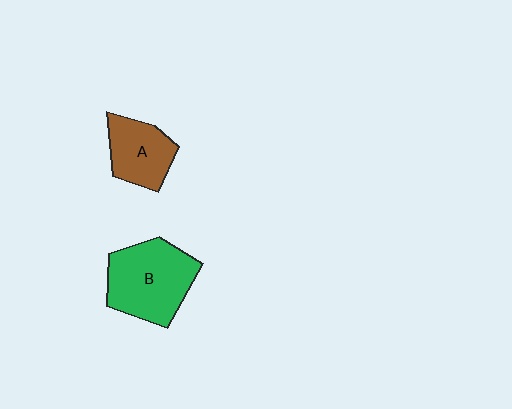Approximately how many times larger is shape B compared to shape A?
Approximately 1.6 times.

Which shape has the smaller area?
Shape A (brown).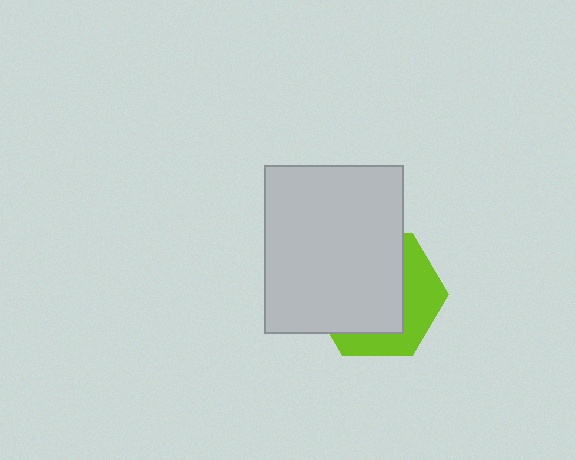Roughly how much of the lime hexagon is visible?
A small part of it is visible (roughly 37%).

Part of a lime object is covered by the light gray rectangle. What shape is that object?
It is a hexagon.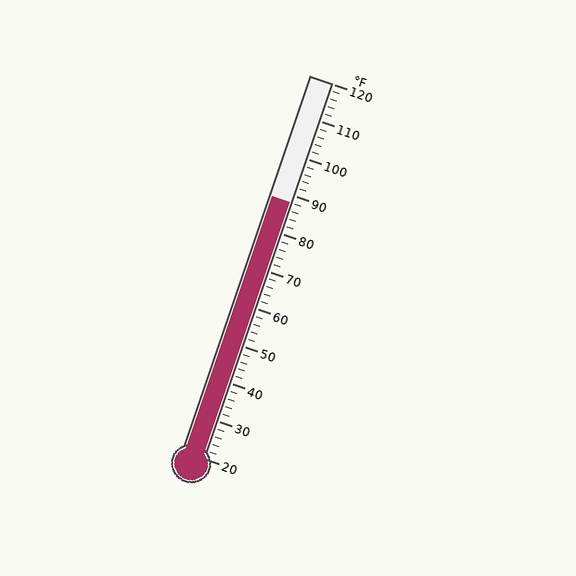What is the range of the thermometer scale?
The thermometer scale ranges from 20°F to 120°F.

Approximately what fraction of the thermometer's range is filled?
The thermometer is filled to approximately 70% of its range.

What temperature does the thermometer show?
The thermometer shows approximately 88°F.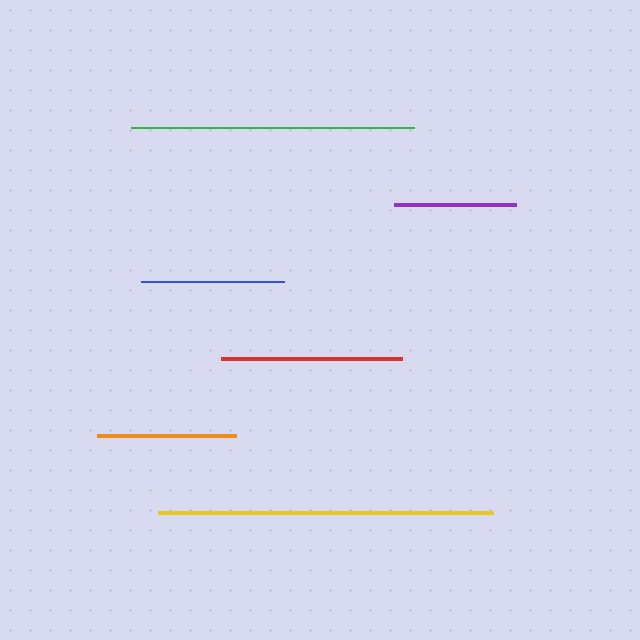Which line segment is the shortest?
The purple line is the shortest at approximately 121 pixels.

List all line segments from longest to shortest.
From longest to shortest: yellow, green, red, blue, orange, purple.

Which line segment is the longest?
The yellow line is the longest at approximately 334 pixels.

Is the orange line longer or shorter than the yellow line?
The yellow line is longer than the orange line.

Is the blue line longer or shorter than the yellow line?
The yellow line is longer than the blue line.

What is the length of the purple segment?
The purple segment is approximately 121 pixels long.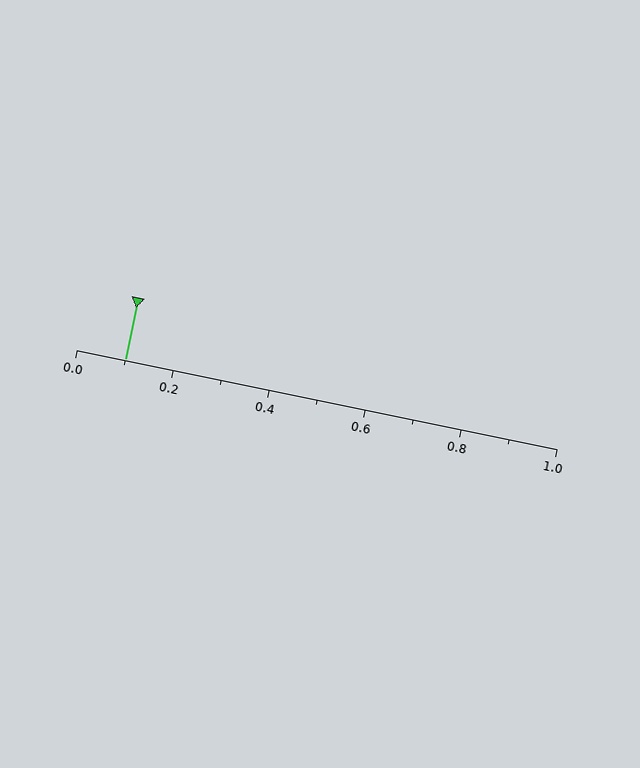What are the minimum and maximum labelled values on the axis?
The axis runs from 0.0 to 1.0.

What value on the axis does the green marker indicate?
The marker indicates approximately 0.1.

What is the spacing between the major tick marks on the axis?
The major ticks are spaced 0.2 apart.